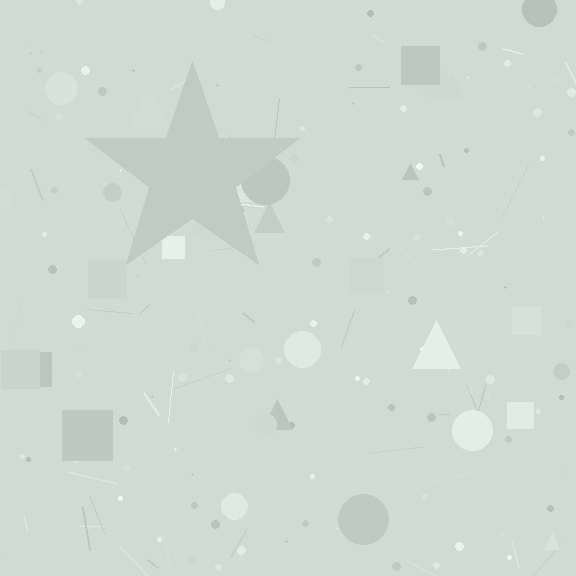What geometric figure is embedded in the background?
A star is embedded in the background.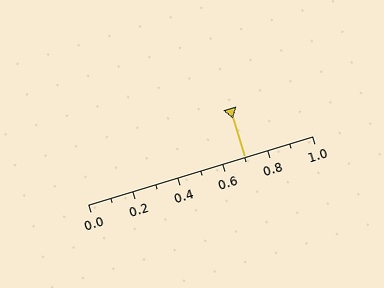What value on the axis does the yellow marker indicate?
The marker indicates approximately 0.7.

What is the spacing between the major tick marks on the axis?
The major ticks are spaced 0.2 apart.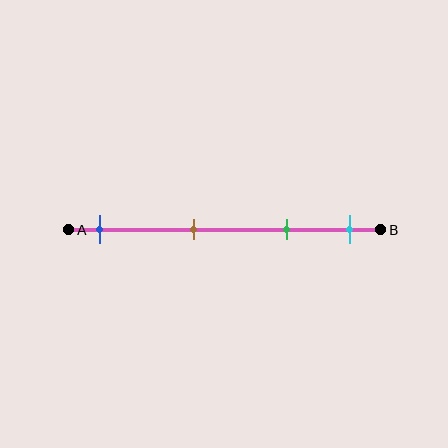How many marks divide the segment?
There are 4 marks dividing the segment.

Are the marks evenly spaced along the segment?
No, the marks are not evenly spaced.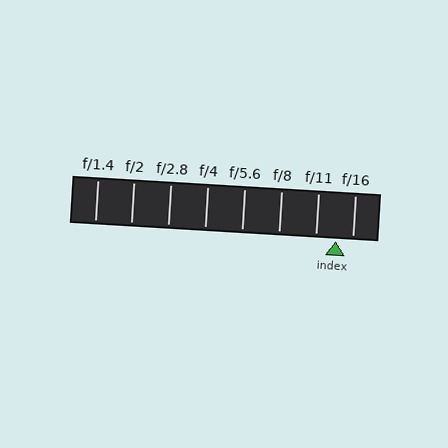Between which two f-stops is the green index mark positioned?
The index mark is between f/11 and f/16.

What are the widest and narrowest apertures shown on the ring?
The widest aperture shown is f/1.4 and the narrowest is f/16.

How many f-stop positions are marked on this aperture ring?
There are 8 f-stop positions marked.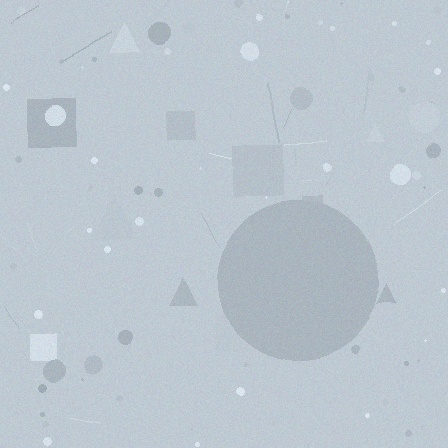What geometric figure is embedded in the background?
A circle is embedded in the background.